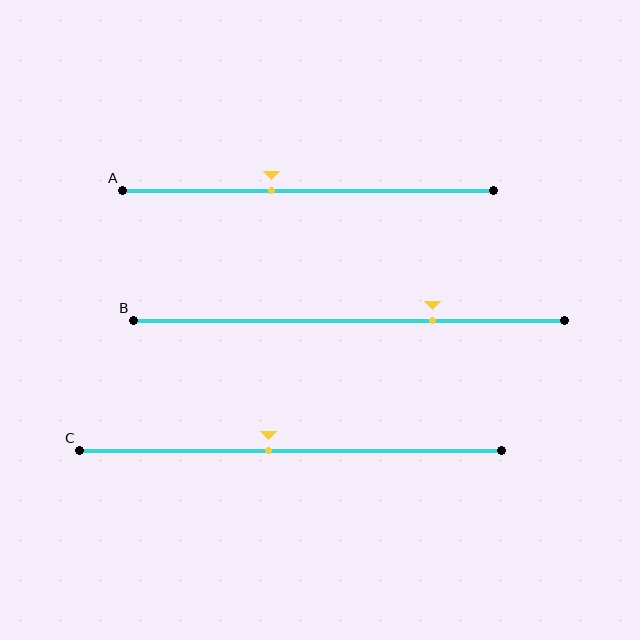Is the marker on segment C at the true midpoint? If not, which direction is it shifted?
No, the marker on segment C is shifted to the left by about 5% of the segment length.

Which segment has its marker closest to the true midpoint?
Segment C has its marker closest to the true midpoint.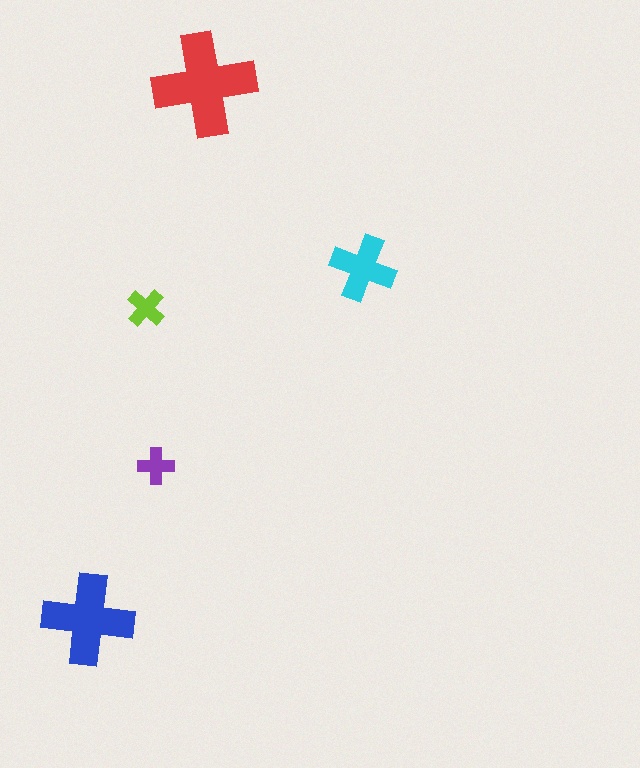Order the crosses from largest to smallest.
the red one, the blue one, the cyan one, the lime one, the purple one.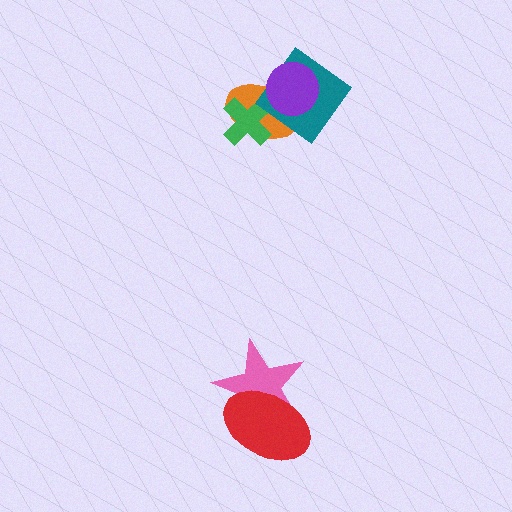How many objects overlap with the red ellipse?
1 object overlaps with the red ellipse.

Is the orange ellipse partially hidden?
Yes, it is partially covered by another shape.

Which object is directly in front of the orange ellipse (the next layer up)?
The green cross is directly in front of the orange ellipse.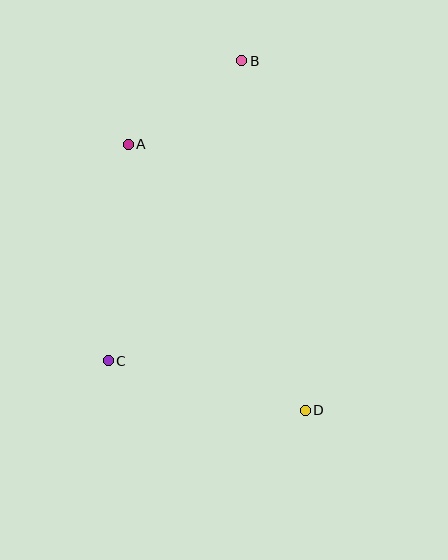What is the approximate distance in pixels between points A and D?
The distance between A and D is approximately 319 pixels.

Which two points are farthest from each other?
Points B and D are farthest from each other.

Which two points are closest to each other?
Points A and B are closest to each other.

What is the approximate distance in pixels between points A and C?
The distance between A and C is approximately 217 pixels.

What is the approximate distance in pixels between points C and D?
The distance between C and D is approximately 203 pixels.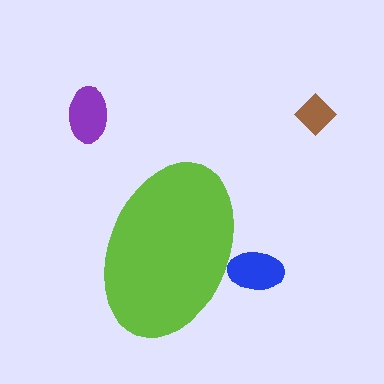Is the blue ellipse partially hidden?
Yes, the blue ellipse is partially hidden behind the lime ellipse.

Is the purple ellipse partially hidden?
No, the purple ellipse is fully visible.